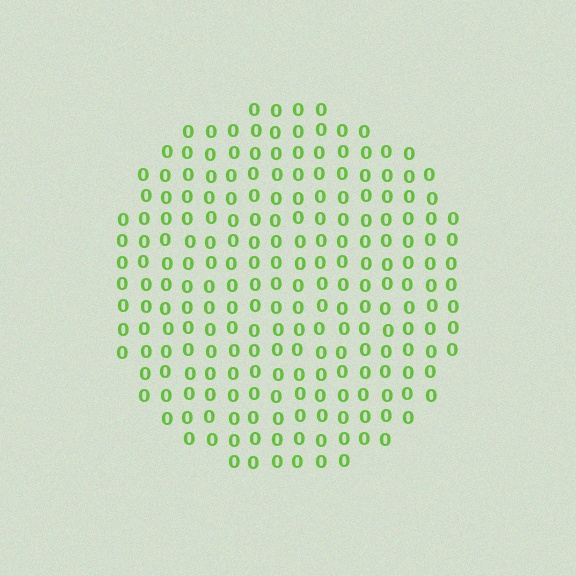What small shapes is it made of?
It is made of small digit 0's.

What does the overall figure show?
The overall figure shows a circle.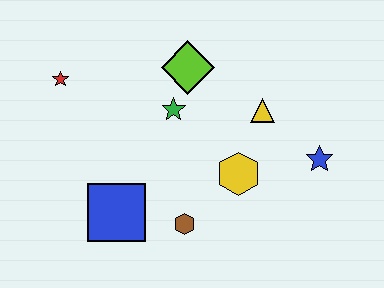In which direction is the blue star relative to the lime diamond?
The blue star is to the right of the lime diamond.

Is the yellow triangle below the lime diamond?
Yes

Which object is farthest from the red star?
The blue star is farthest from the red star.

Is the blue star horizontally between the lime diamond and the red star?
No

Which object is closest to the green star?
The lime diamond is closest to the green star.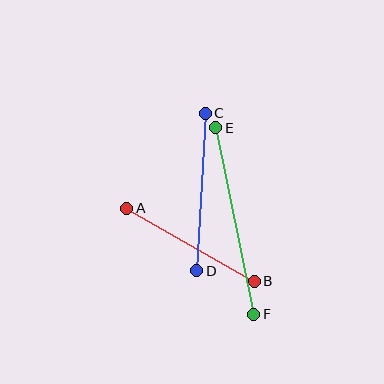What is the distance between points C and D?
The distance is approximately 158 pixels.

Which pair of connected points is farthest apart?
Points E and F are farthest apart.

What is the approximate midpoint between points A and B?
The midpoint is at approximately (191, 245) pixels.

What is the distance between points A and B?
The distance is approximately 147 pixels.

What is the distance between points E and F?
The distance is approximately 190 pixels.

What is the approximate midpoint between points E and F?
The midpoint is at approximately (235, 221) pixels.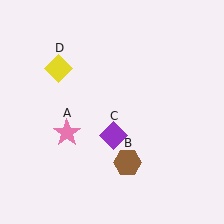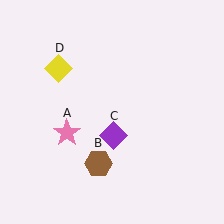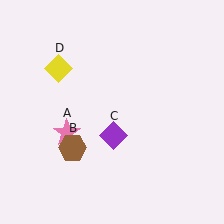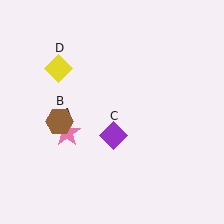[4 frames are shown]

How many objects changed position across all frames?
1 object changed position: brown hexagon (object B).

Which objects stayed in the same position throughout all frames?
Pink star (object A) and purple diamond (object C) and yellow diamond (object D) remained stationary.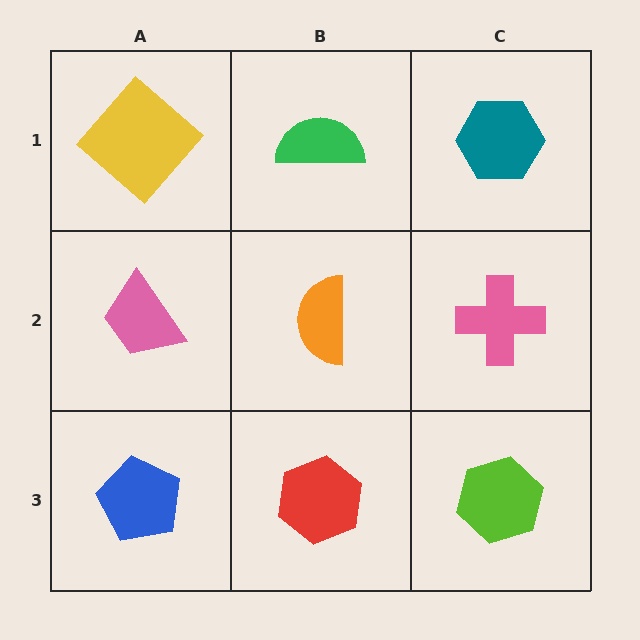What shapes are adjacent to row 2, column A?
A yellow diamond (row 1, column A), a blue pentagon (row 3, column A), an orange semicircle (row 2, column B).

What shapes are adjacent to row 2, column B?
A green semicircle (row 1, column B), a red hexagon (row 3, column B), a pink trapezoid (row 2, column A), a pink cross (row 2, column C).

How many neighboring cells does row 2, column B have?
4.